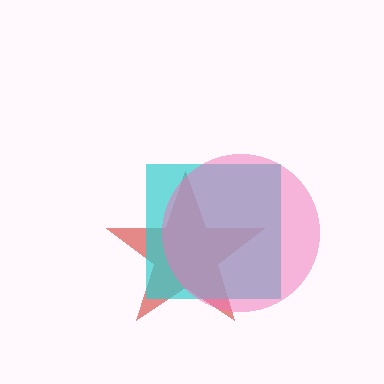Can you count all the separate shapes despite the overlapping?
Yes, there are 3 separate shapes.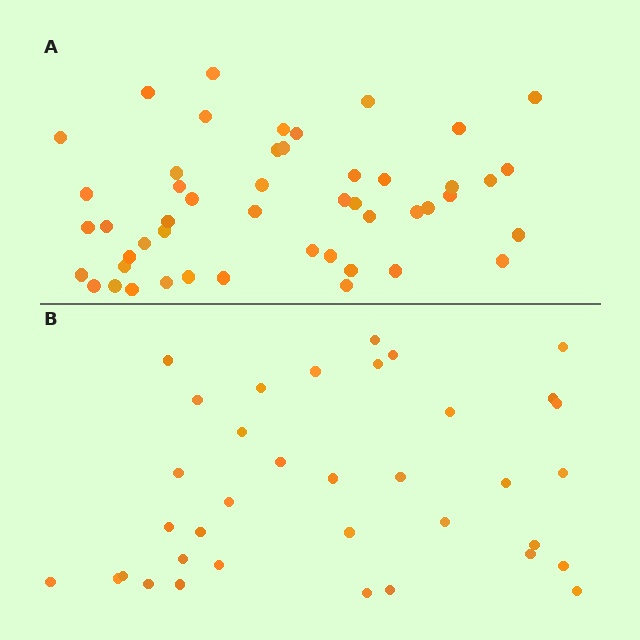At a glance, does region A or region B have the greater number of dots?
Region A (the top region) has more dots.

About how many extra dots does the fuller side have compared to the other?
Region A has approximately 15 more dots than region B.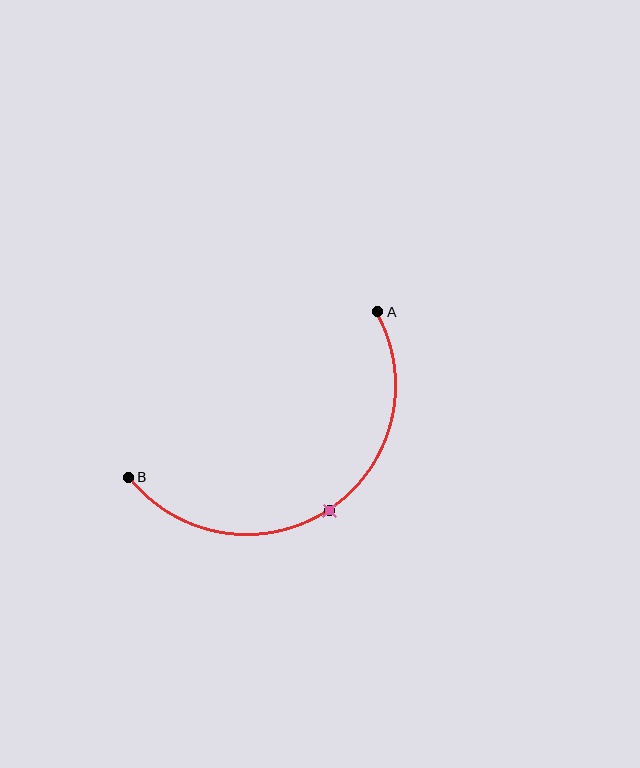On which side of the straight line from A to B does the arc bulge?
The arc bulges below the straight line connecting A and B.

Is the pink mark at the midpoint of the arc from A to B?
Yes. The pink mark lies on the arc at equal arc-length from both A and B — it is the arc midpoint.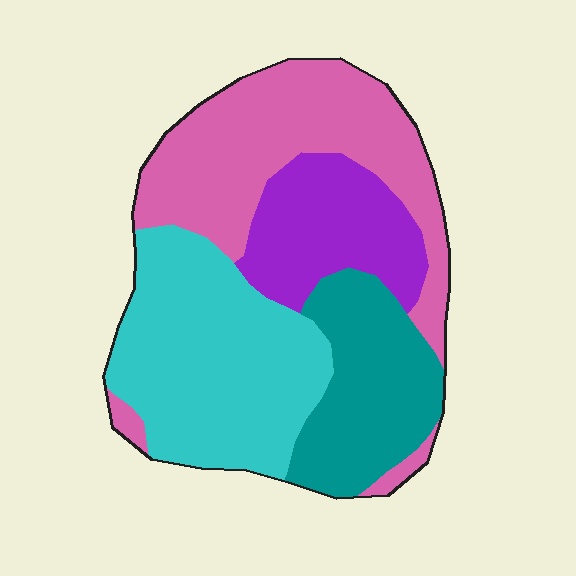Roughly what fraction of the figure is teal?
Teal takes up about one fifth (1/5) of the figure.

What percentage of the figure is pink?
Pink covers roughly 30% of the figure.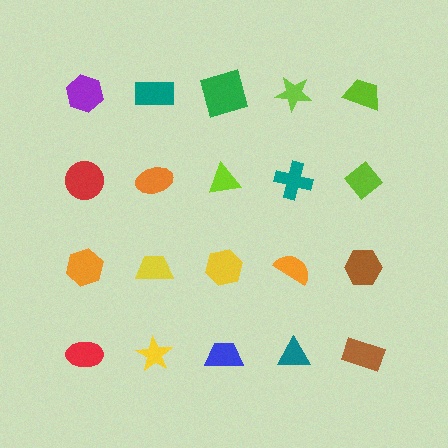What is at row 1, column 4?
A lime star.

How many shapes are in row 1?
5 shapes.